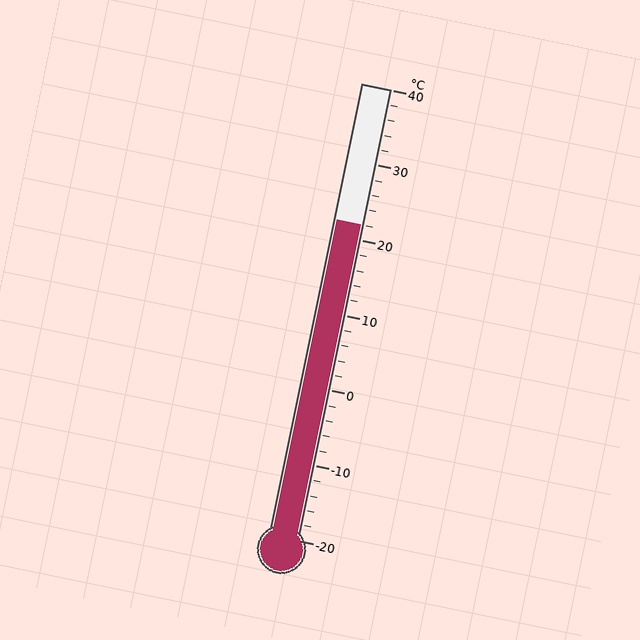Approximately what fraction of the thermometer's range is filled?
The thermometer is filled to approximately 70% of its range.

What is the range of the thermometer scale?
The thermometer scale ranges from -20°C to 40°C.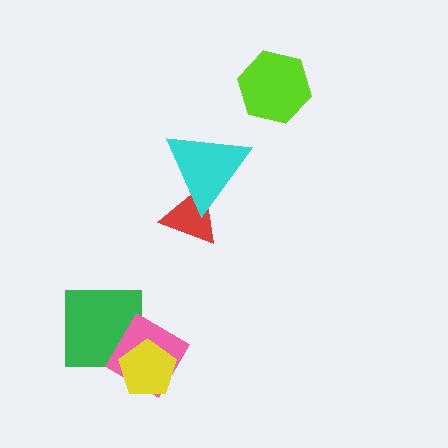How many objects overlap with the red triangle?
1 object overlaps with the red triangle.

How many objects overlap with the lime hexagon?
0 objects overlap with the lime hexagon.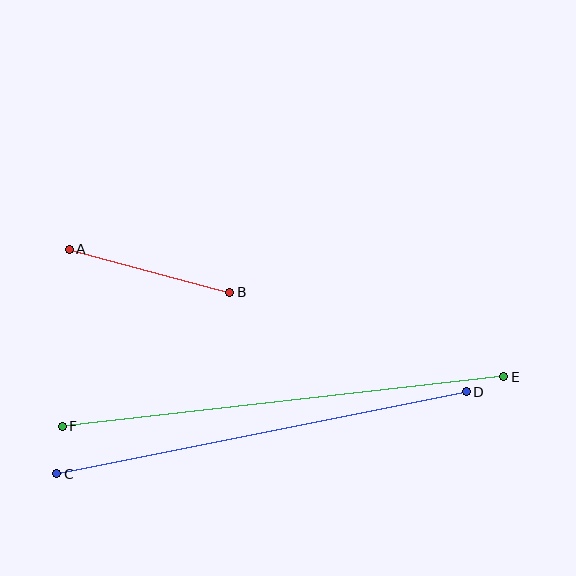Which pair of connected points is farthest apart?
Points E and F are farthest apart.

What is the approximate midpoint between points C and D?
The midpoint is at approximately (261, 433) pixels.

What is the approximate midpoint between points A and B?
The midpoint is at approximately (150, 271) pixels.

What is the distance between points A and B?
The distance is approximately 166 pixels.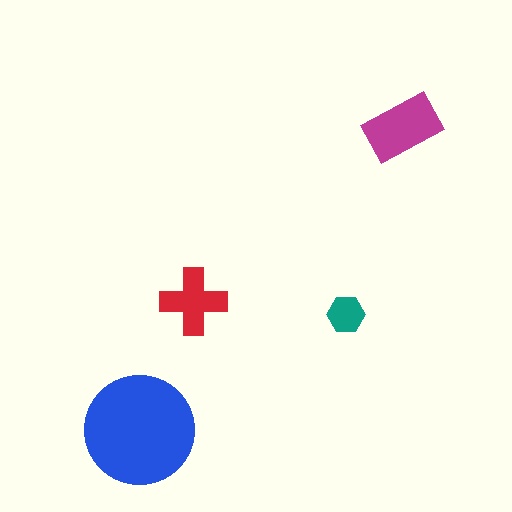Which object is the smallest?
The teal hexagon.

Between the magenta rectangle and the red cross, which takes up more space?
The magenta rectangle.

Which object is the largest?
The blue circle.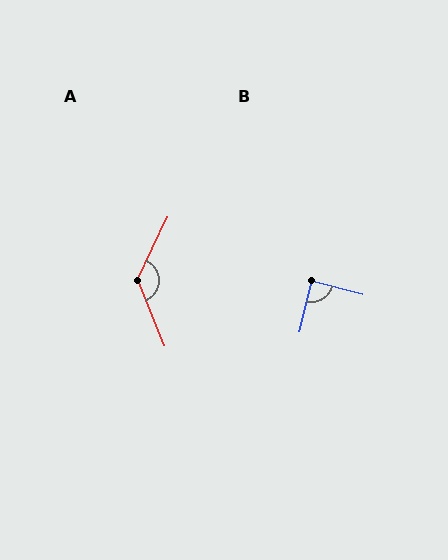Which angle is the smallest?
B, at approximately 88 degrees.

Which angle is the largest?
A, at approximately 132 degrees.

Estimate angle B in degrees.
Approximately 88 degrees.